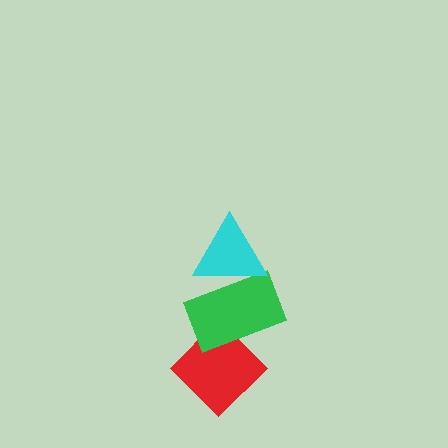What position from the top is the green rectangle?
The green rectangle is 2nd from the top.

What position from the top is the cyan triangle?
The cyan triangle is 1st from the top.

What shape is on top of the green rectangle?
The cyan triangle is on top of the green rectangle.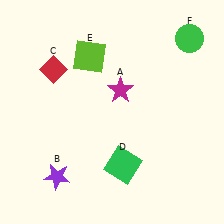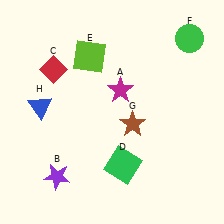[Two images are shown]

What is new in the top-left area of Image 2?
A blue triangle (H) was added in the top-left area of Image 2.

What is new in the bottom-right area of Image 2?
A brown star (G) was added in the bottom-right area of Image 2.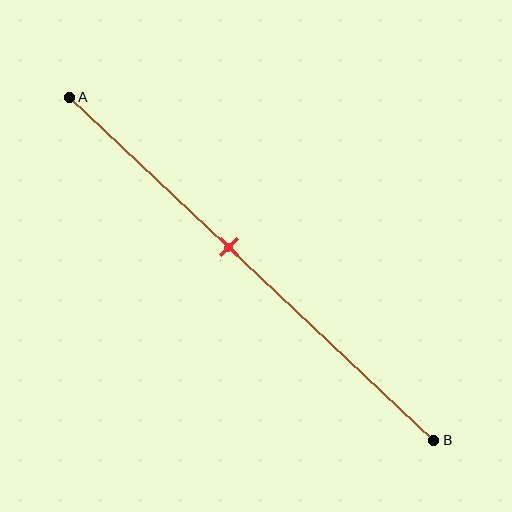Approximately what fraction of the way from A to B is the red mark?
The red mark is approximately 45% of the way from A to B.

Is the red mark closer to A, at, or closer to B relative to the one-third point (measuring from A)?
The red mark is closer to point B than the one-third point of segment AB.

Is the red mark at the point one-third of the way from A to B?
No, the mark is at about 45% from A, not at the 33% one-third point.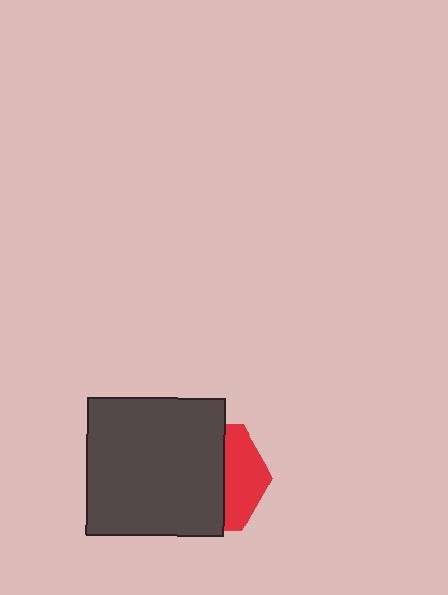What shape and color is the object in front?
The object in front is a dark gray square.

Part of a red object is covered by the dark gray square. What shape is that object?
It is a hexagon.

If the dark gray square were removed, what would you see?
You would see the complete red hexagon.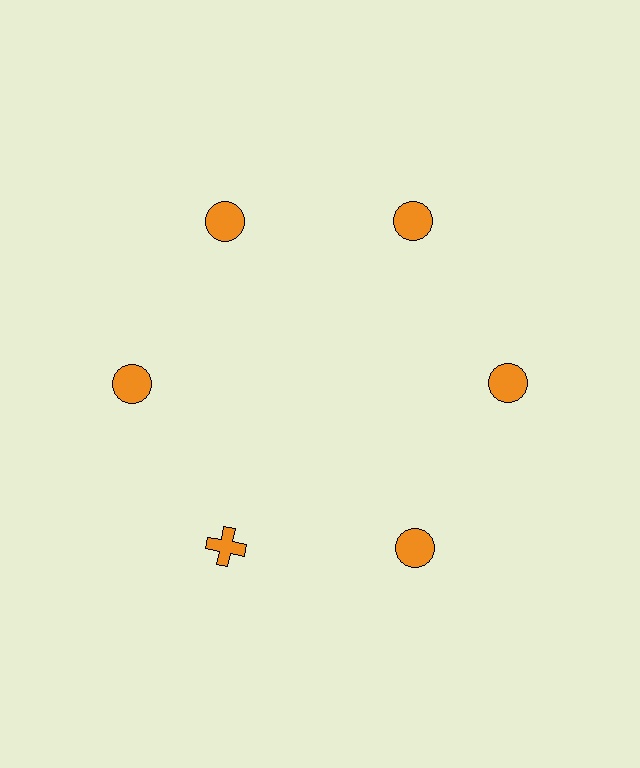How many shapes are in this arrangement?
There are 6 shapes arranged in a ring pattern.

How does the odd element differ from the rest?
It has a different shape: cross instead of circle.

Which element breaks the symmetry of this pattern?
The orange cross at roughly the 7 o'clock position breaks the symmetry. All other shapes are orange circles.